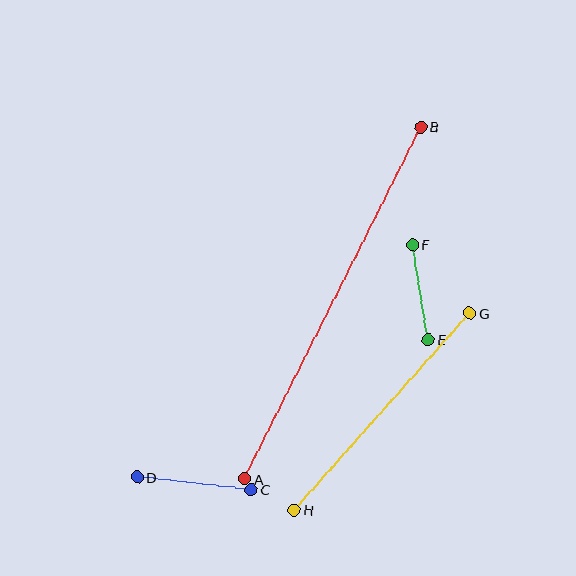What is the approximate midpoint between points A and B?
The midpoint is at approximately (333, 303) pixels.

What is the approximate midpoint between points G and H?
The midpoint is at approximately (382, 412) pixels.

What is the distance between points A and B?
The distance is approximately 394 pixels.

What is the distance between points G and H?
The distance is approximately 264 pixels.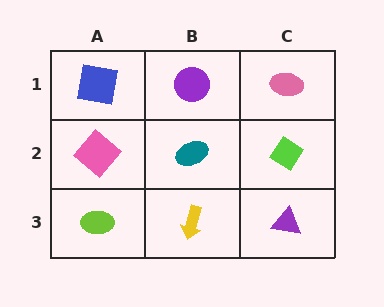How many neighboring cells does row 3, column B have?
3.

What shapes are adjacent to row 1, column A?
A pink diamond (row 2, column A), a purple circle (row 1, column B).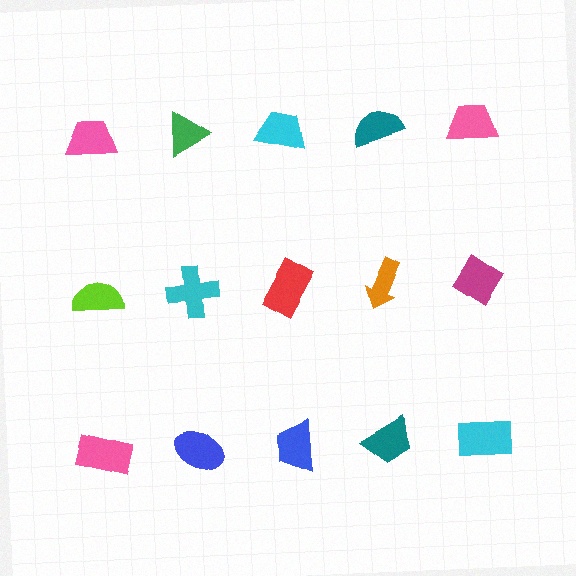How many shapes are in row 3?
5 shapes.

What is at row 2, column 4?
An orange arrow.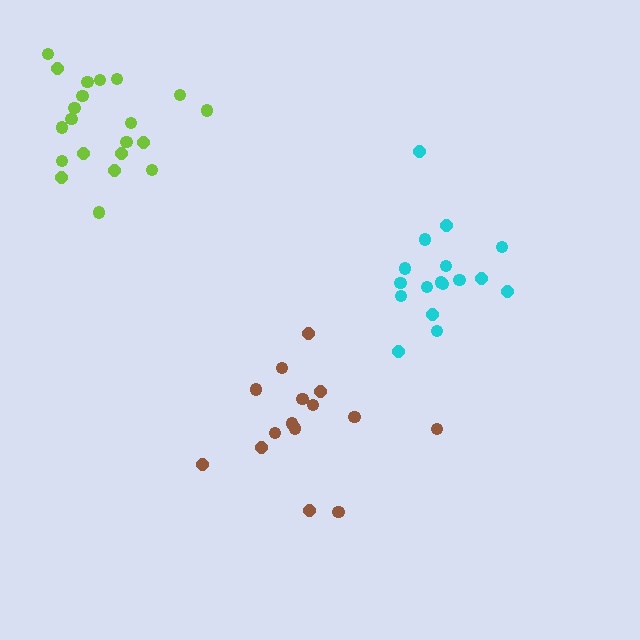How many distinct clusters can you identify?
There are 3 distinct clusters.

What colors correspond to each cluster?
The clusters are colored: brown, cyan, lime.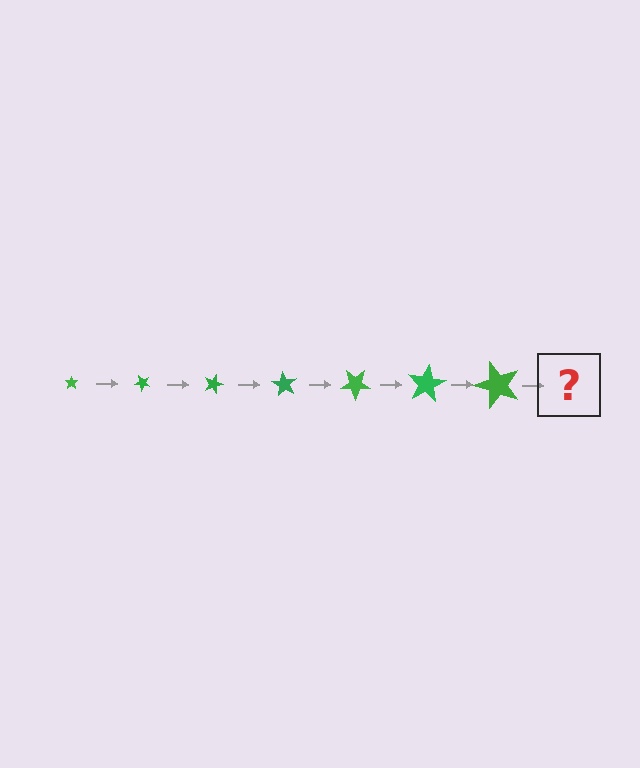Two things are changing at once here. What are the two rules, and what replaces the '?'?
The two rules are that the star grows larger each step and it rotates 45 degrees each step. The '?' should be a star, larger than the previous one and rotated 315 degrees from the start.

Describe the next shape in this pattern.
It should be a star, larger than the previous one and rotated 315 degrees from the start.